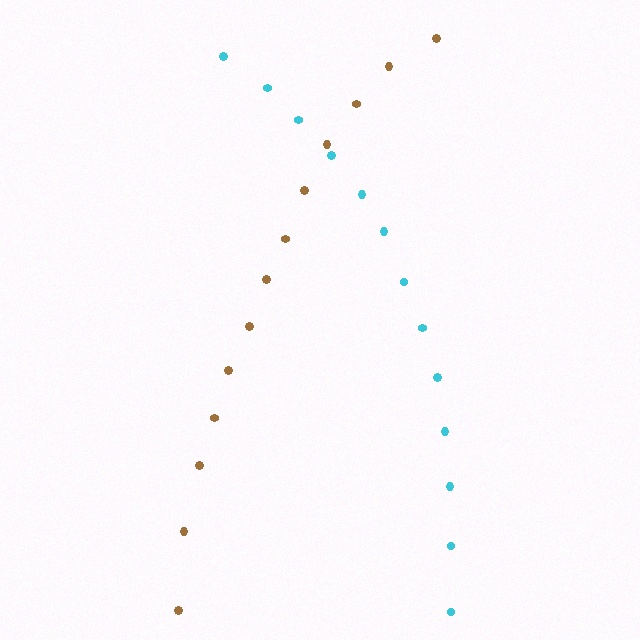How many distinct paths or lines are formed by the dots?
There are 2 distinct paths.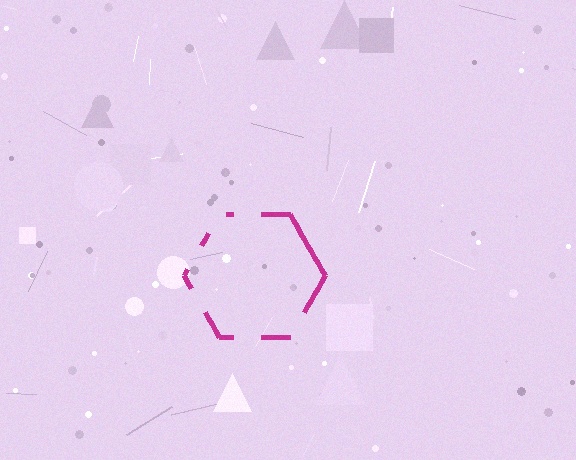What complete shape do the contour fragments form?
The contour fragments form a hexagon.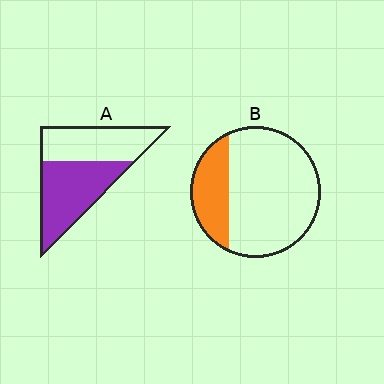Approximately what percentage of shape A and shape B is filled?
A is approximately 55% and B is approximately 25%.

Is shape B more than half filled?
No.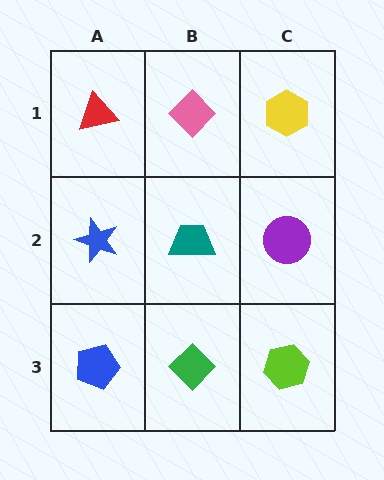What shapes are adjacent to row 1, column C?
A purple circle (row 2, column C), a pink diamond (row 1, column B).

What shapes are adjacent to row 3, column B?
A teal trapezoid (row 2, column B), a blue pentagon (row 3, column A), a lime hexagon (row 3, column C).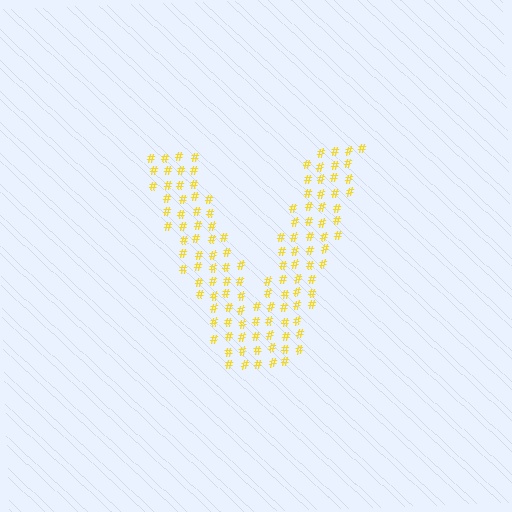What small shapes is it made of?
It is made of small hash symbols.